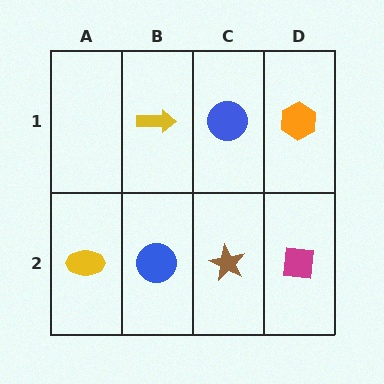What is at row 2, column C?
A brown star.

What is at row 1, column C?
A blue circle.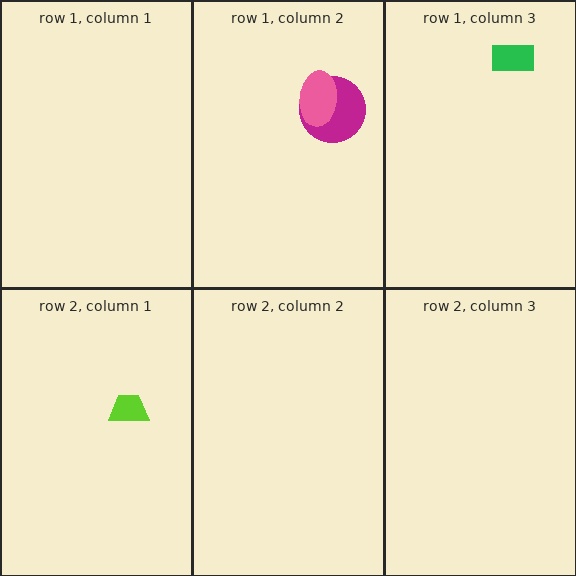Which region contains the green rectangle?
The row 1, column 3 region.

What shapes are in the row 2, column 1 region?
The lime trapezoid.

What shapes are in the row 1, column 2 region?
The magenta circle, the pink ellipse.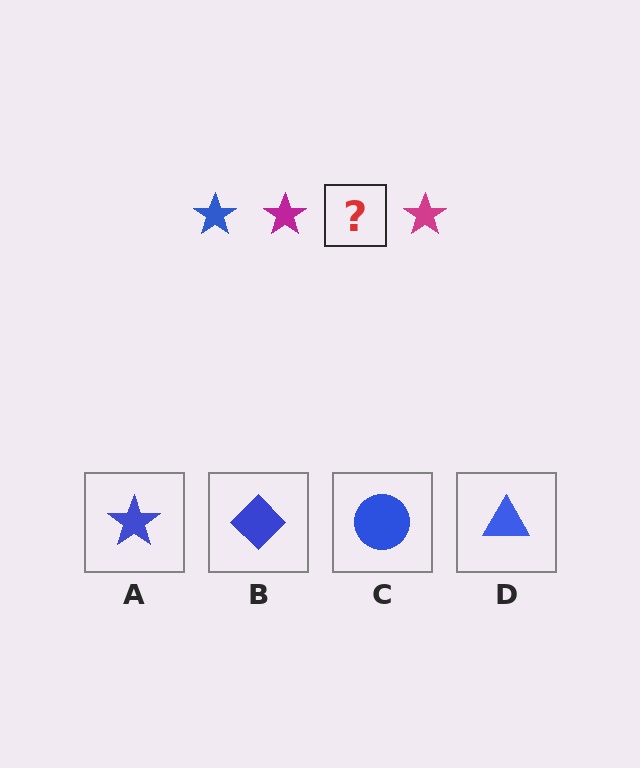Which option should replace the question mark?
Option A.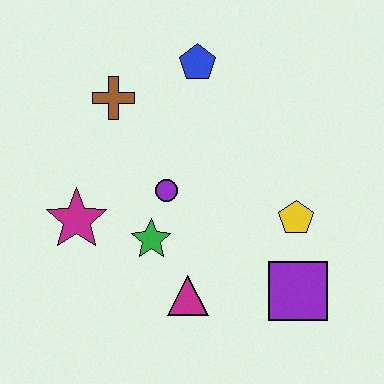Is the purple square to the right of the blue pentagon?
Yes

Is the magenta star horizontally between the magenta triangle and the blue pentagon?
No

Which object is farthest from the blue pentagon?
The purple square is farthest from the blue pentagon.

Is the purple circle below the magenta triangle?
No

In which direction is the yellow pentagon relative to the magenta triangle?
The yellow pentagon is to the right of the magenta triangle.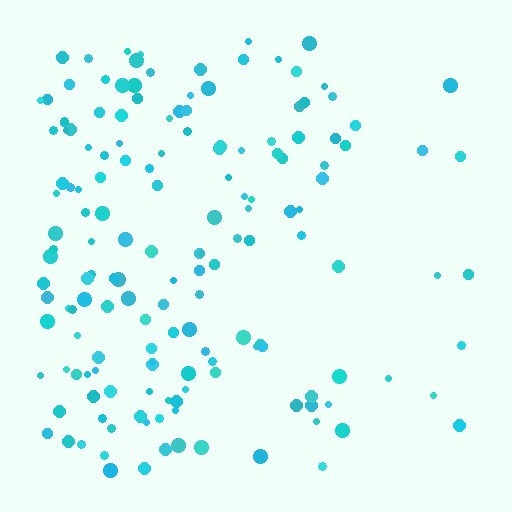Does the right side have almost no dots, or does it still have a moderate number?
Still a moderate number, just noticeably fewer than the left.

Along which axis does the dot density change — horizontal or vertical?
Horizontal.